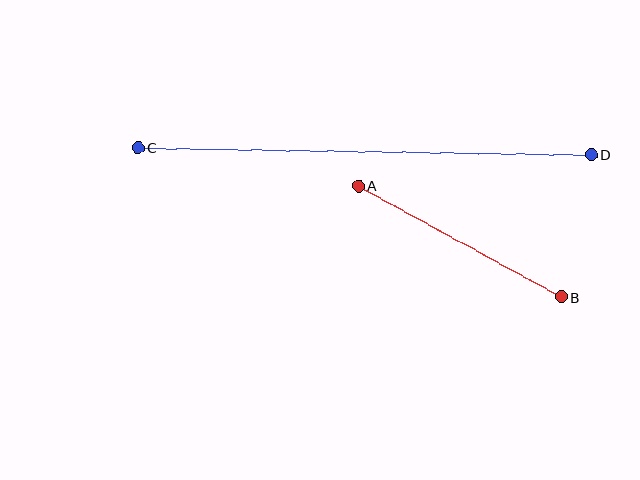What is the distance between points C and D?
The distance is approximately 453 pixels.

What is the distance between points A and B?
The distance is approximately 231 pixels.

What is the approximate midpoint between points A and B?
The midpoint is at approximately (460, 241) pixels.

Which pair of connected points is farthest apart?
Points C and D are farthest apart.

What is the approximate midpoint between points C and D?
The midpoint is at approximately (365, 151) pixels.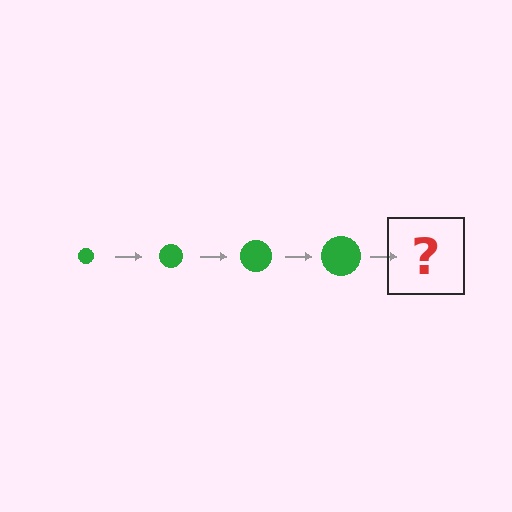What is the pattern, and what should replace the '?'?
The pattern is that the circle gets progressively larger each step. The '?' should be a green circle, larger than the previous one.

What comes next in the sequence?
The next element should be a green circle, larger than the previous one.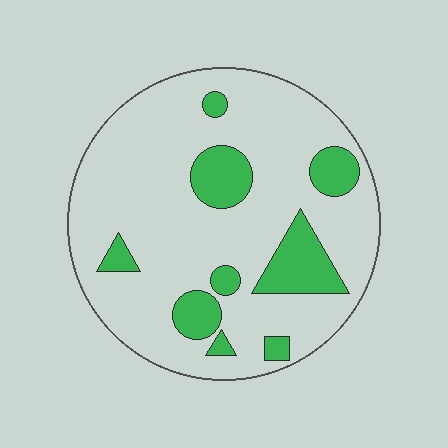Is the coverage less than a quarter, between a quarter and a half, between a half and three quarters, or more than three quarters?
Less than a quarter.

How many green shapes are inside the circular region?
9.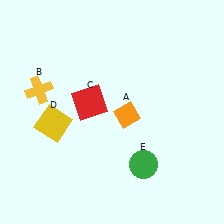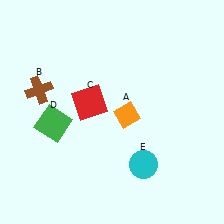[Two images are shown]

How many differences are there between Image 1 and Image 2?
There are 3 differences between the two images.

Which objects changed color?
B changed from yellow to brown. D changed from yellow to green. E changed from green to cyan.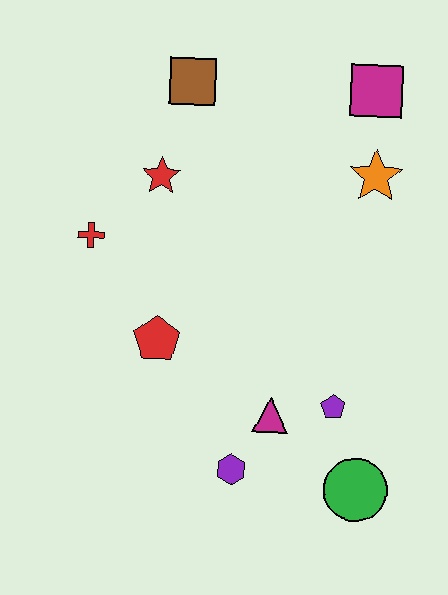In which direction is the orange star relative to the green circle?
The orange star is above the green circle.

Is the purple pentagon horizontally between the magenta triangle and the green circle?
Yes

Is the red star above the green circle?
Yes